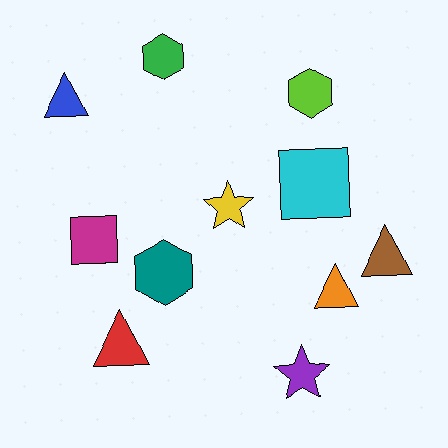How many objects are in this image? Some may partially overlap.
There are 11 objects.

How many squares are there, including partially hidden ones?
There are 2 squares.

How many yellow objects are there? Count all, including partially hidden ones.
There is 1 yellow object.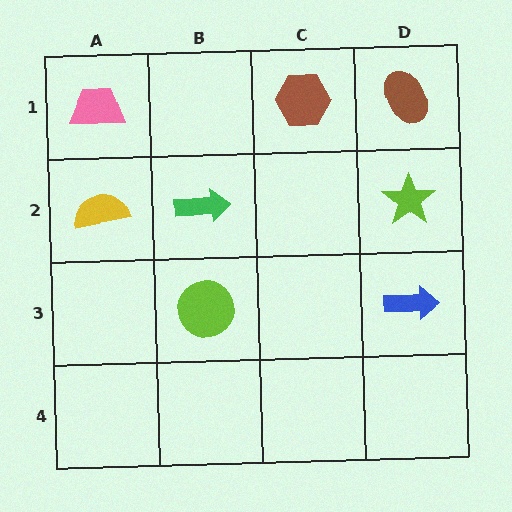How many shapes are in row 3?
2 shapes.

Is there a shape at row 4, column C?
No, that cell is empty.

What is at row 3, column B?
A lime circle.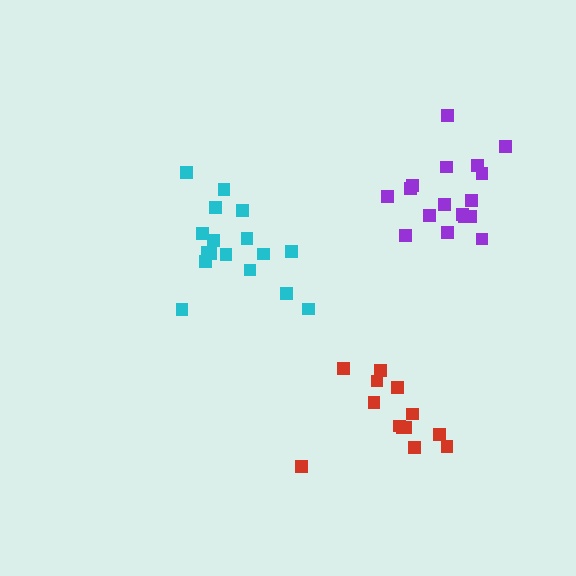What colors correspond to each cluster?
The clusters are colored: cyan, purple, red.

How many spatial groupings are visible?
There are 3 spatial groupings.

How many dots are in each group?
Group 1: 17 dots, Group 2: 17 dots, Group 3: 14 dots (48 total).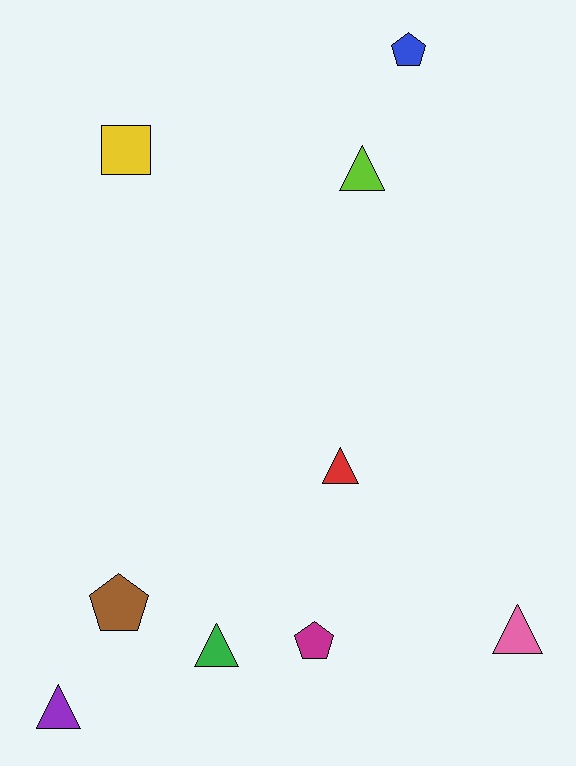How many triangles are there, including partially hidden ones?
There are 5 triangles.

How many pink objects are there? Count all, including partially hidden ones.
There is 1 pink object.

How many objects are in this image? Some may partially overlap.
There are 9 objects.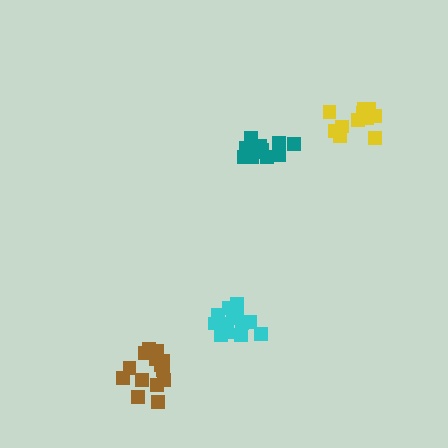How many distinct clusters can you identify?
There are 4 distinct clusters.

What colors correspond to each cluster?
The clusters are colored: teal, cyan, yellow, brown.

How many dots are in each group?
Group 1: 13 dots, Group 2: 16 dots, Group 3: 11 dots, Group 4: 14 dots (54 total).